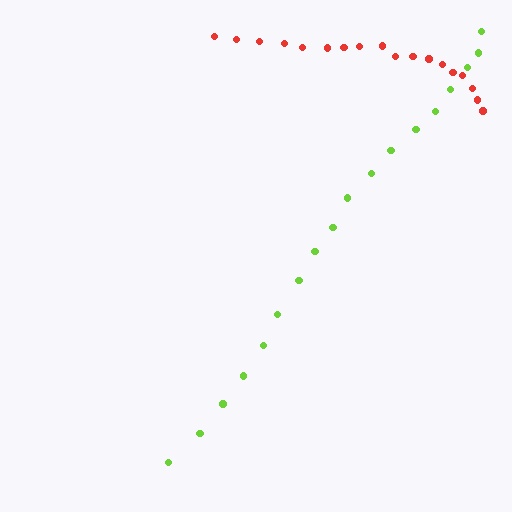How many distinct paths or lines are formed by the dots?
There are 2 distinct paths.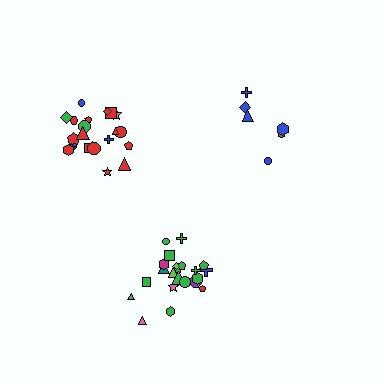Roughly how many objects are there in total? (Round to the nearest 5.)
Roughly 50 objects in total.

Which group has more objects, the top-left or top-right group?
The top-left group.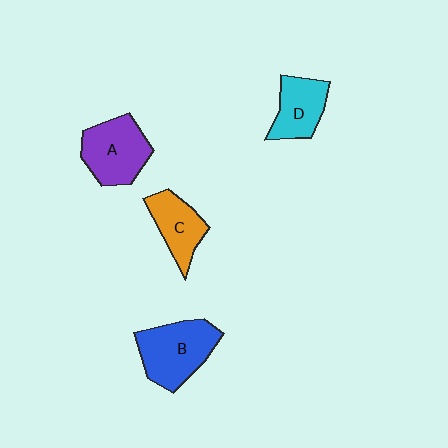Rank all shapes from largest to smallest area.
From largest to smallest: B (blue), A (purple), D (cyan), C (orange).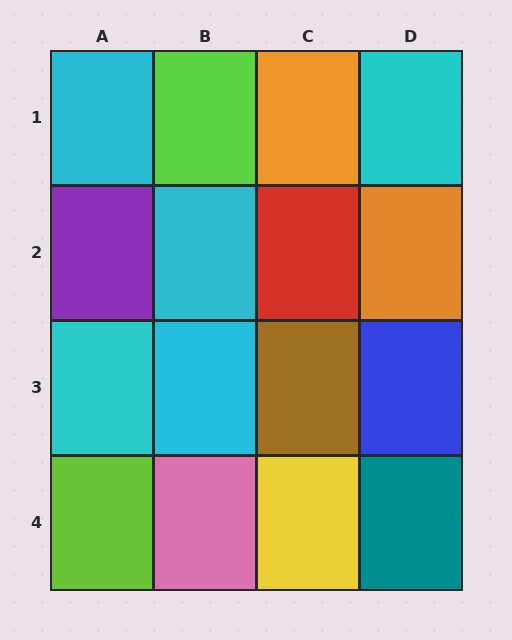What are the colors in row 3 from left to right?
Cyan, cyan, brown, blue.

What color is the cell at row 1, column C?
Orange.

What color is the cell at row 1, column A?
Cyan.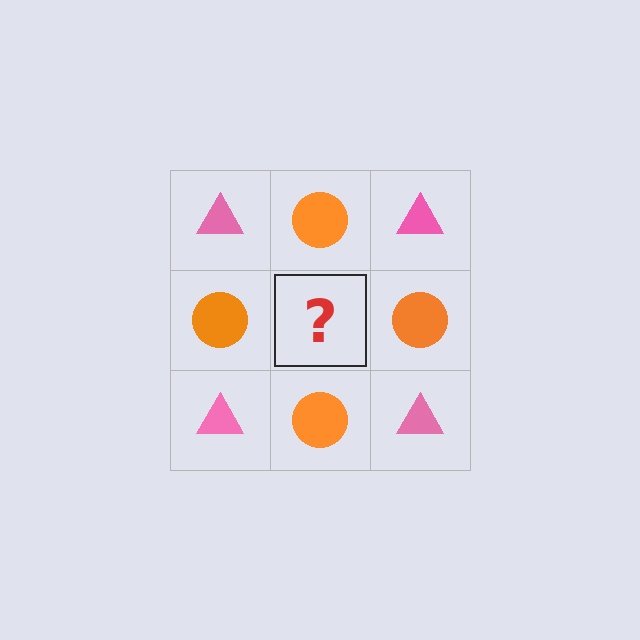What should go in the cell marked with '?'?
The missing cell should contain a pink triangle.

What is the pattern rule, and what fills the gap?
The rule is that it alternates pink triangle and orange circle in a checkerboard pattern. The gap should be filled with a pink triangle.